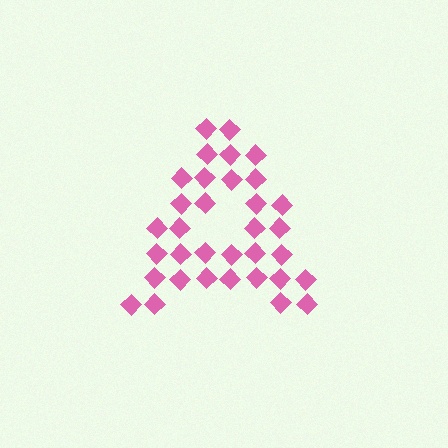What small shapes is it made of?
It is made of small diamonds.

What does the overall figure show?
The overall figure shows the letter A.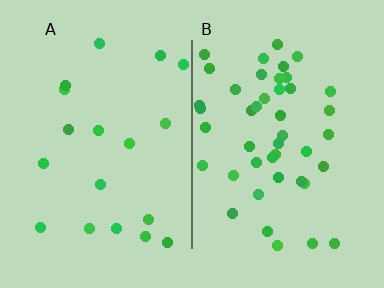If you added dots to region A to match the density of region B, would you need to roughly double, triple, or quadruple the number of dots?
Approximately double.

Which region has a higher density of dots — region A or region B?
B (the right).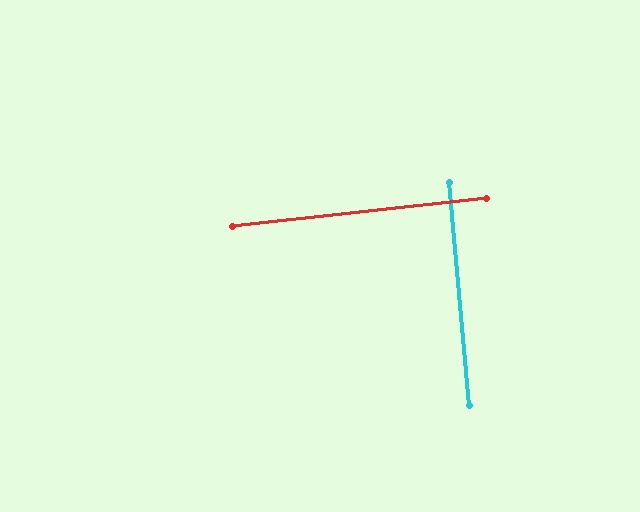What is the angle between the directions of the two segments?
Approximately 89 degrees.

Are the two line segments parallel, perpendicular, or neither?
Perpendicular — they meet at approximately 89°.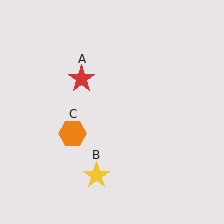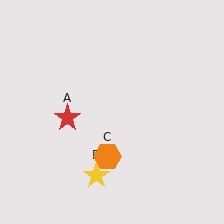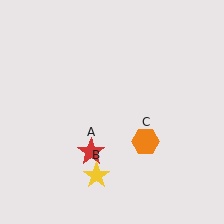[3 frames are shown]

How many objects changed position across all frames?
2 objects changed position: red star (object A), orange hexagon (object C).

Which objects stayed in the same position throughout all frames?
Yellow star (object B) remained stationary.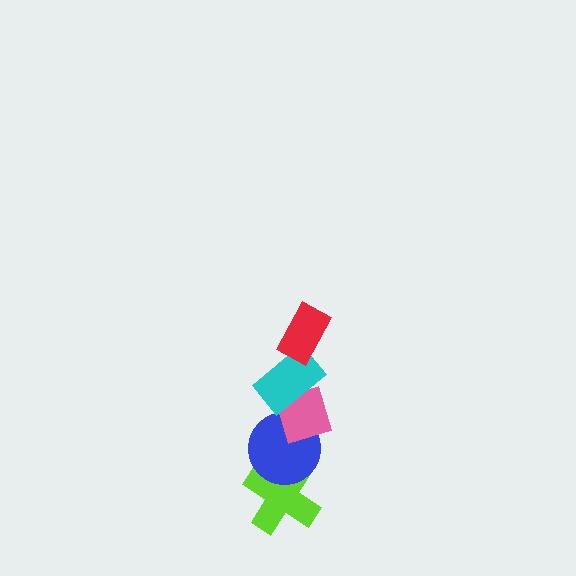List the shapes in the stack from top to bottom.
From top to bottom: the red rectangle, the cyan rectangle, the pink diamond, the blue circle, the lime cross.